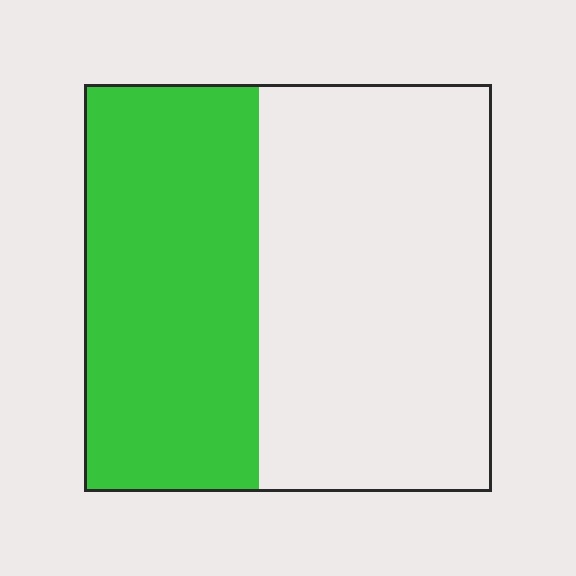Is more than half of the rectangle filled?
No.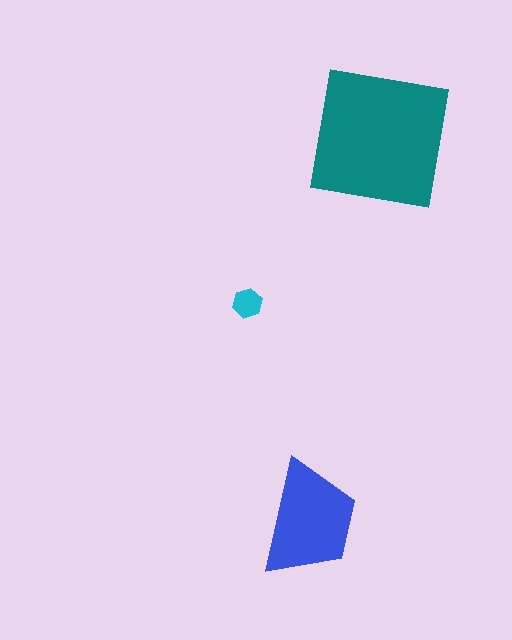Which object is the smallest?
The cyan hexagon.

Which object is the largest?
The teal square.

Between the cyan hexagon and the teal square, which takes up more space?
The teal square.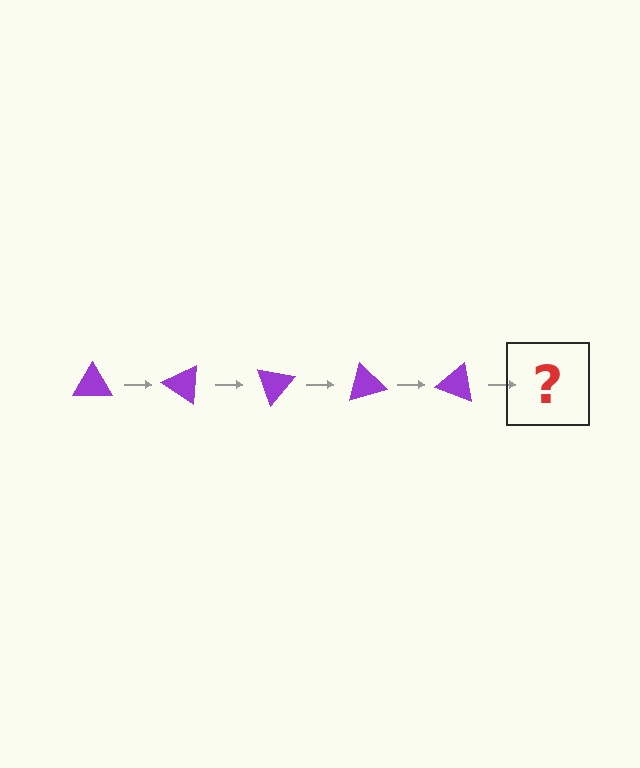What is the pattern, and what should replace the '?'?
The pattern is that the triangle rotates 35 degrees each step. The '?' should be a purple triangle rotated 175 degrees.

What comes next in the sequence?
The next element should be a purple triangle rotated 175 degrees.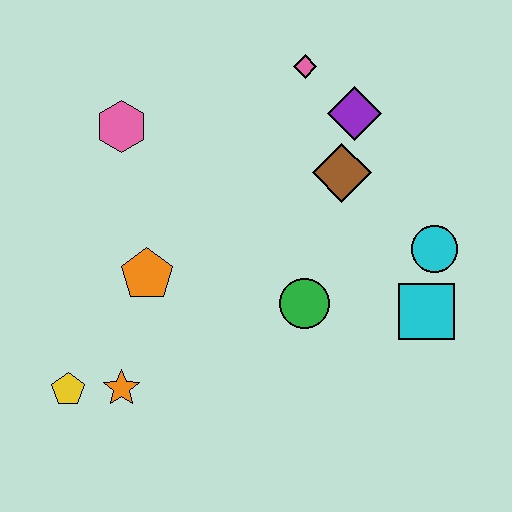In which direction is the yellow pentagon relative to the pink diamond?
The yellow pentagon is below the pink diamond.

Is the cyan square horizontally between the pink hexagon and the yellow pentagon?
No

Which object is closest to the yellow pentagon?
The orange star is closest to the yellow pentagon.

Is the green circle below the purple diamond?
Yes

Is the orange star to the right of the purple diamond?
No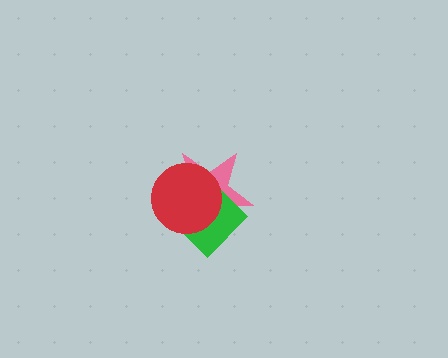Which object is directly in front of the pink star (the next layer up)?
The green diamond is directly in front of the pink star.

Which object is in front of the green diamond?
The red circle is in front of the green diamond.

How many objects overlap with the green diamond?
2 objects overlap with the green diamond.